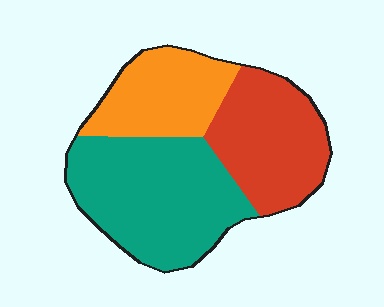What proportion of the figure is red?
Red covers 31% of the figure.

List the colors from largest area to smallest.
From largest to smallest: teal, red, orange.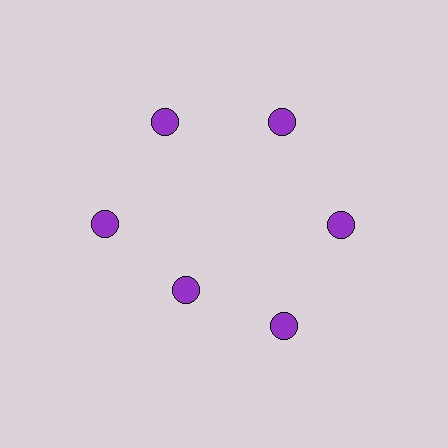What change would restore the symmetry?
The symmetry would be restored by moving it outward, back onto the ring so that all 6 circles sit at equal angles and equal distance from the center.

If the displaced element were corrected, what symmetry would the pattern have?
It would have 6-fold rotational symmetry — the pattern would map onto itself every 60 degrees.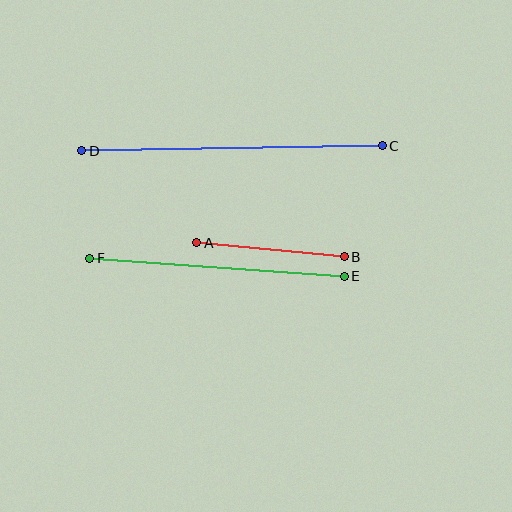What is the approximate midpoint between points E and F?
The midpoint is at approximately (217, 267) pixels.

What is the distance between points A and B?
The distance is approximately 148 pixels.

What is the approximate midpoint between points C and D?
The midpoint is at approximately (232, 148) pixels.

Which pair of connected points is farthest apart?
Points C and D are farthest apart.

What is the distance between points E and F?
The distance is approximately 255 pixels.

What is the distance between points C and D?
The distance is approximately 301 pixels.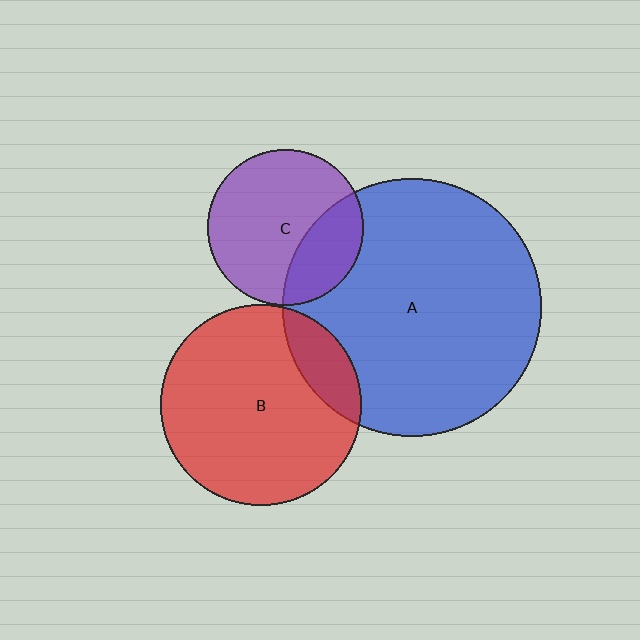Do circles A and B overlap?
Yes.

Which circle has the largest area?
Circle A (blue).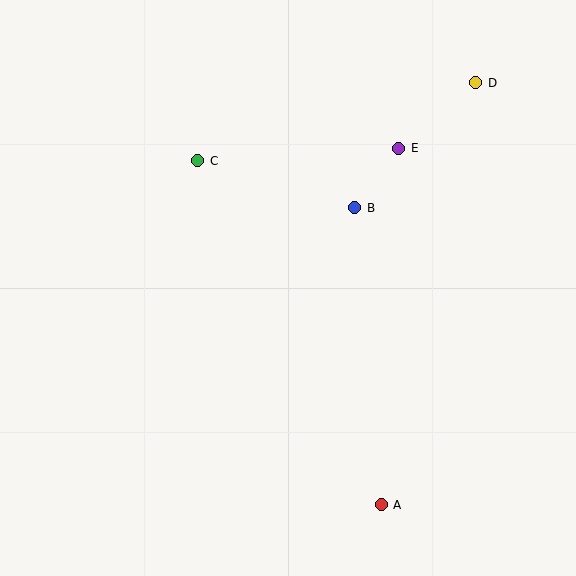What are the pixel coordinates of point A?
Point A is at (381, 505).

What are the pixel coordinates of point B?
Point B is at (355, 208).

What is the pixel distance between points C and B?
The distance between C and B is 164 pixels.